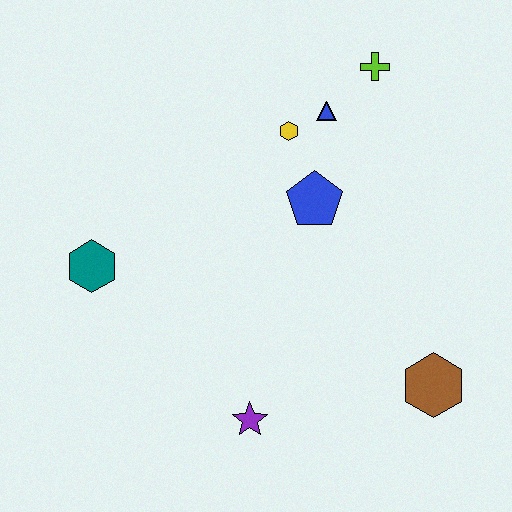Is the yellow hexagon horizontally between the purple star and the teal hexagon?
No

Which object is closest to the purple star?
The brown hexagon is closest to the purple star.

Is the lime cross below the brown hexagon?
No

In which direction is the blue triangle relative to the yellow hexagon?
The blue triangle is to the right of the yellow hexagon.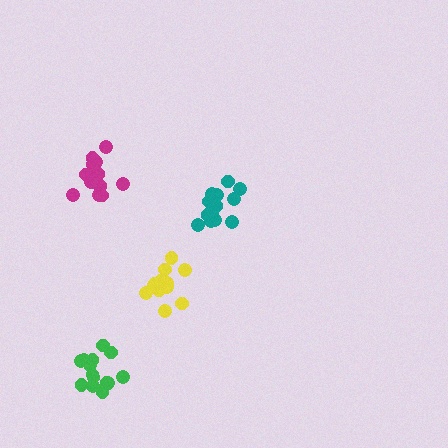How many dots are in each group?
Group 1: 13 dots, Group 2: 15 dots, Group 3: 14 dots, Group 4: 14 dots (56 total).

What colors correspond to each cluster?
The clusters are colored: yellow, green, teal, magenta.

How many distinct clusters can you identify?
There are 4 distinct clusters.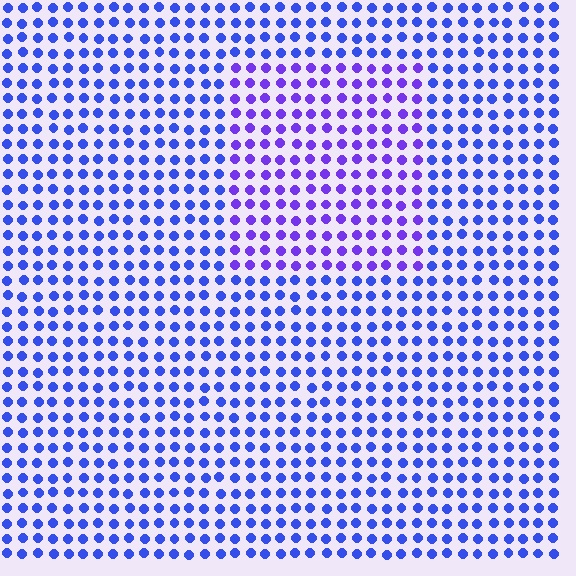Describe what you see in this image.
The image is filled with small blue elements in a uniform arrangement. A rectangle-shaped region is visible where the elements are tinted to a slightly different hue, forming a subtle color boundary.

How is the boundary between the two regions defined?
The boundary is defined purely by a slight shift in hue (about 30 degrees). Spacing, size, and orientation are identical on both sides.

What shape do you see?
I see a rectangle.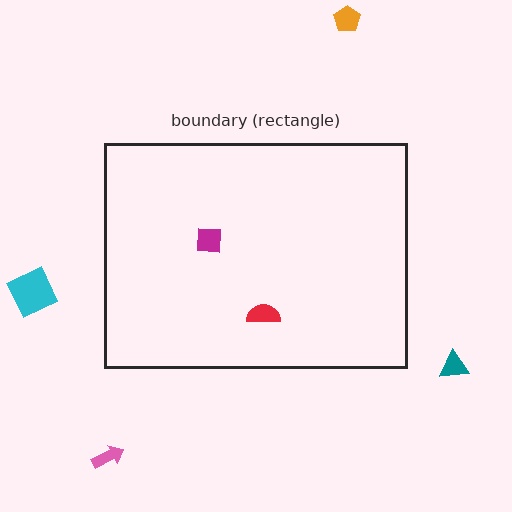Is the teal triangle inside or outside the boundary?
Outside.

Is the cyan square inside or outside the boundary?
Outside.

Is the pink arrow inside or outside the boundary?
Outside.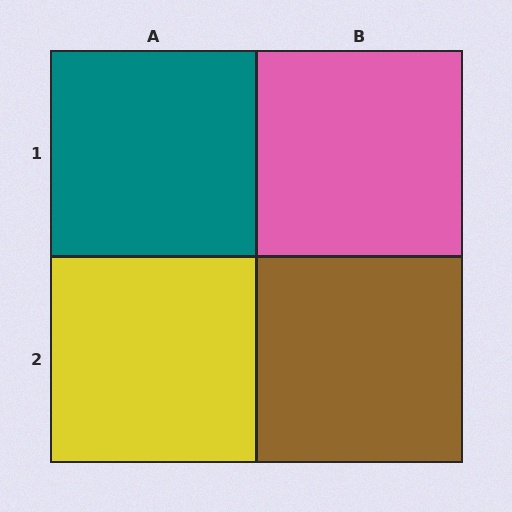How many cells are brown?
1 cell is brown.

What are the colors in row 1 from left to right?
Teal, pink.